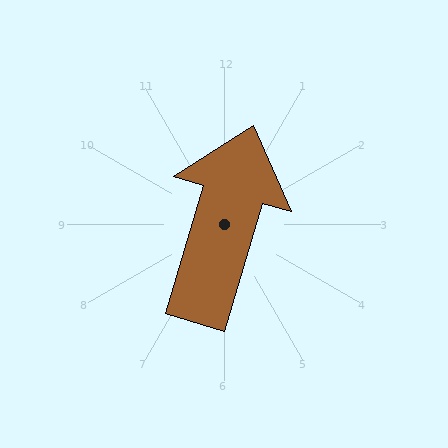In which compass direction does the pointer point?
North.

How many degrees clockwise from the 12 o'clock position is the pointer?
Approximately 16 degrees.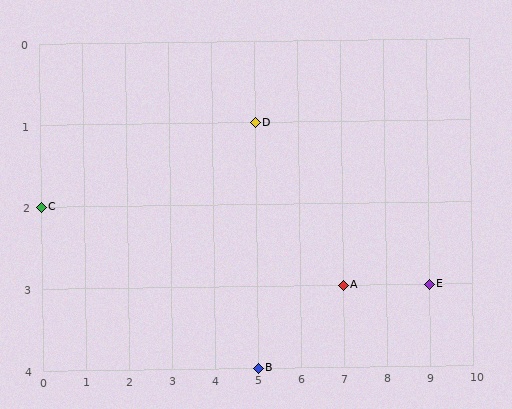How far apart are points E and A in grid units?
Points E and A are 2 columns apart.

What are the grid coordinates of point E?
Point E is at grid coordinates (9, 3).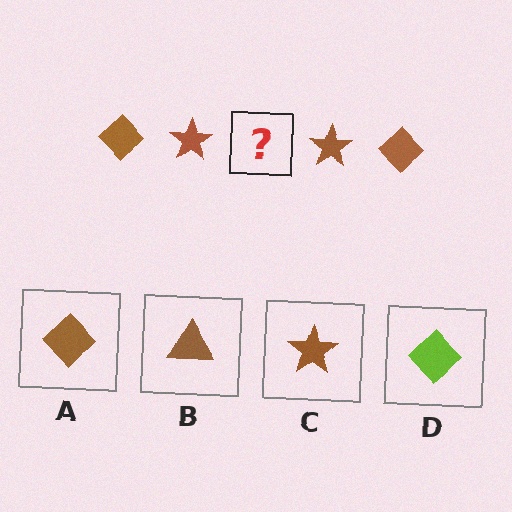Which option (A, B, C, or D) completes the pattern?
A.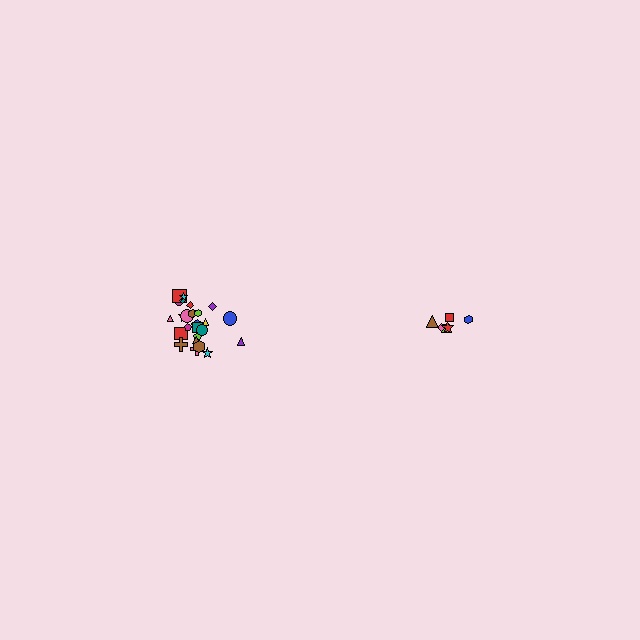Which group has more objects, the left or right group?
The left group.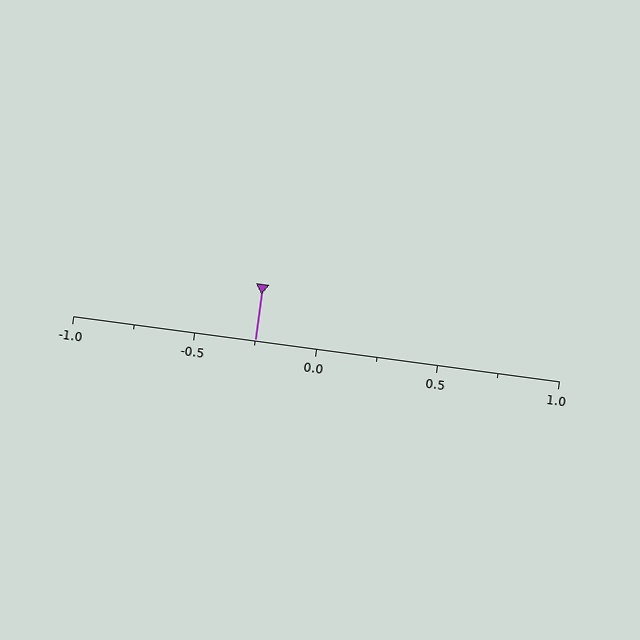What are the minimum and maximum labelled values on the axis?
The axis runs from -1.0 to 1.0.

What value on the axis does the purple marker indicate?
The marker indicates approximately -0.25.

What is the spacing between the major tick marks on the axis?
The major ticks are spaced 0.5 apart.